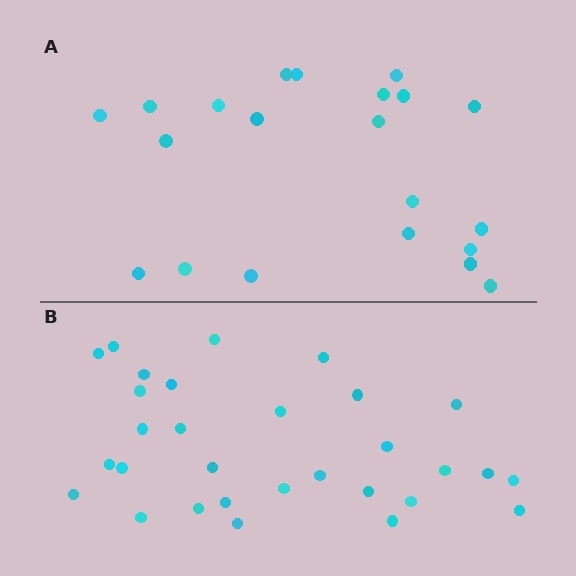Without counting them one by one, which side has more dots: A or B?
Region B (the bottom region) has more dots.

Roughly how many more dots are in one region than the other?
Region B has roughly 8 or so more dots than region A.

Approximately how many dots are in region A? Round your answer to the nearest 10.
About 20 dots. (The exact count is 21, which rounds to 20.)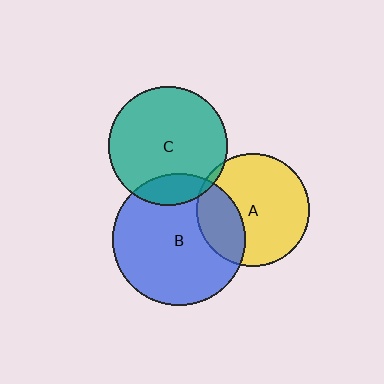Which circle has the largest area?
Circle B (blue).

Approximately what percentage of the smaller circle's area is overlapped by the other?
Approximately 30%.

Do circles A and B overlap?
Yes.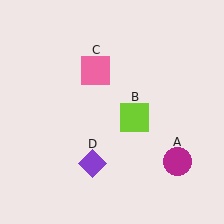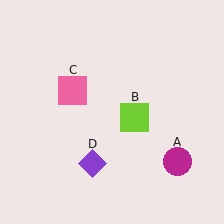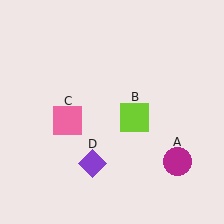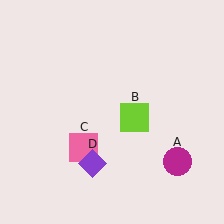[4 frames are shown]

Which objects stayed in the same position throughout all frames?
Magenta circle (object A) and lime square (object B) and purple diamond (object D) remained stationary.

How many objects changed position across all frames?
1 object changed position: pink square (object C).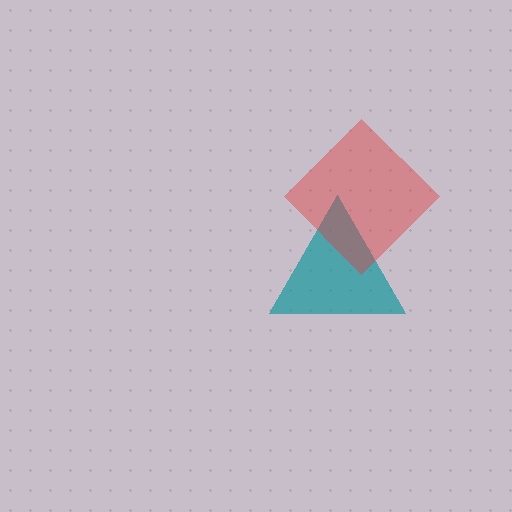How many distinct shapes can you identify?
There are 2 distinct shapes: a teal triangle, a red diamond.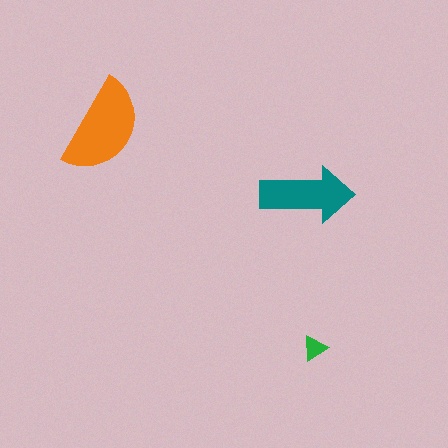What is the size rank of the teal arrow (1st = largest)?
2nd.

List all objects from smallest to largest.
The green triangle, the teal arrow, the orange semicircle.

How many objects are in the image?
There are 3 objects in the image.